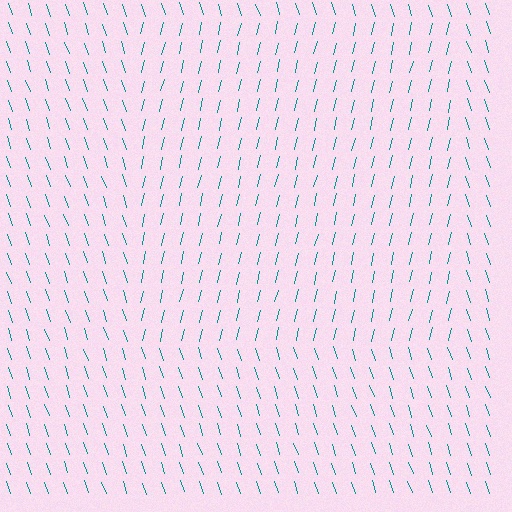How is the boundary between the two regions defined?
The boundary is defined purely by a change in line orientation (approximately 32 degrees difference). All lines are the same color and thickness.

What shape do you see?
I see a rectangle.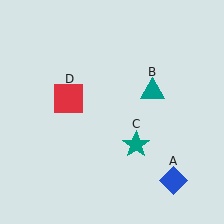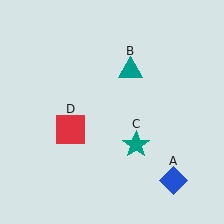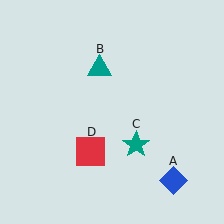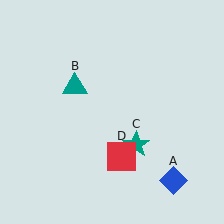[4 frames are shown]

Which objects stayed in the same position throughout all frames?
Blue diamond (object A) and teal star (object C) remained stationary.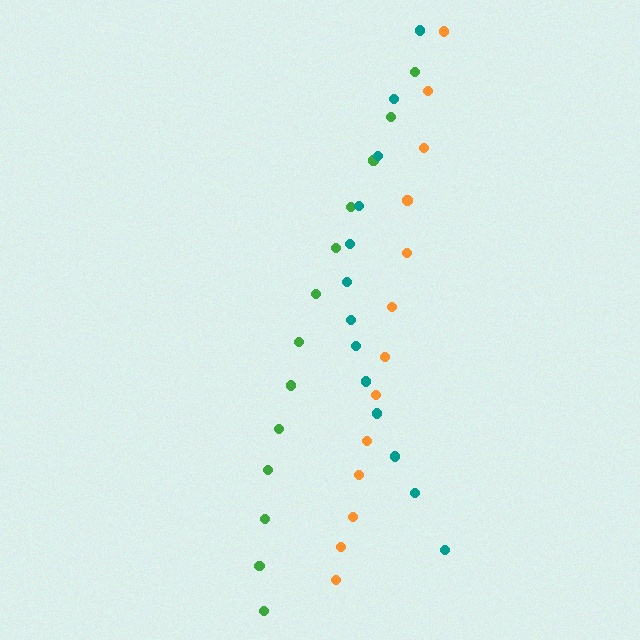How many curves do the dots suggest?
There are 3 distinct paths.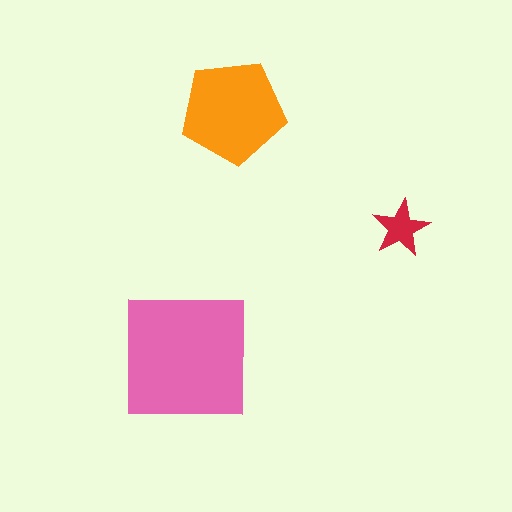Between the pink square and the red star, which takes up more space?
The pink square.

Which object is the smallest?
The red star.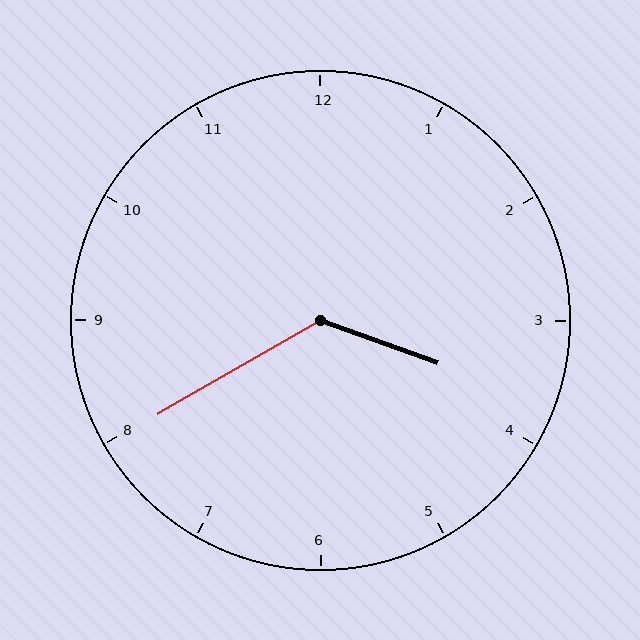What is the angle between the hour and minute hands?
Approximately 130 degrees.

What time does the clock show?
3:40.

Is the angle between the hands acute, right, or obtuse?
It is obtuse.